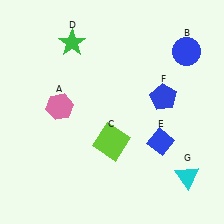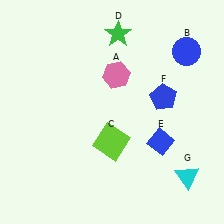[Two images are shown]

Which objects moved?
The objects that moved are: the pink hexagon (A), the green star (D).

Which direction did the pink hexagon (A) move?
The pink hexagon (A) moved right.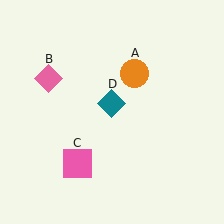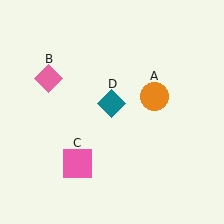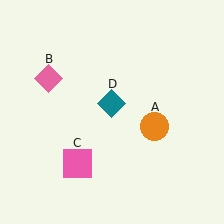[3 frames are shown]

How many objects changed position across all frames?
1 object changed position: orange circle (object A).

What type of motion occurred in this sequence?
The orange circle (object A) rotated clockwise around the center of the scene.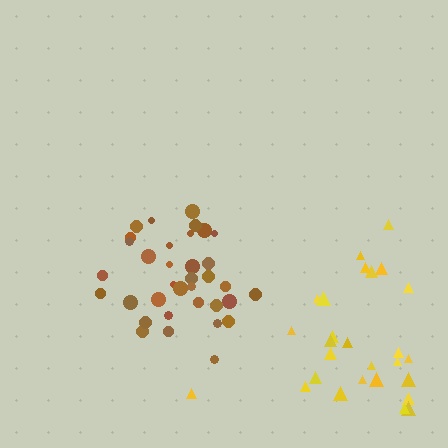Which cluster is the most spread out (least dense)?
Yellow.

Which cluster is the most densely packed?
Brown.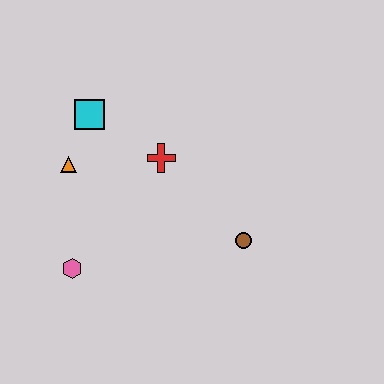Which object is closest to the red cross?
The cyan square is closest to the red cross.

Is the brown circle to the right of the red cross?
Yes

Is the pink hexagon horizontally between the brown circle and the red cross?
No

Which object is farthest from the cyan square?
The brown circle is farthest from the cyan square.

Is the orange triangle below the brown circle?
No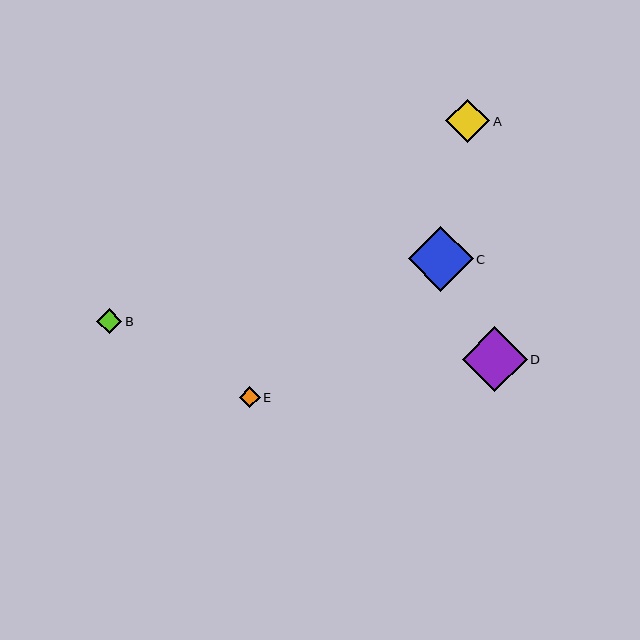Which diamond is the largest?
Diamond C is the largest with a size of approximately 65 pixels.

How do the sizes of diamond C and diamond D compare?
Diamond C and diamond D are approximately the same size.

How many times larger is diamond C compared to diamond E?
Diamond C is approximately 3.1 times the size of diamond E.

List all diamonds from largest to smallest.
From largest to smallest: C, D, A, B, E.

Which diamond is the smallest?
Diamond E is the smallest with a size of approximately 21 pixels.